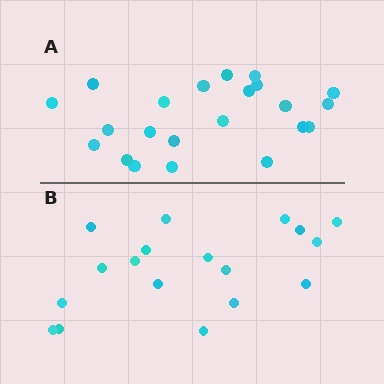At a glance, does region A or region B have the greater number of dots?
Region A (the top region) has more dots.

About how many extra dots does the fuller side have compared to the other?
Region A has about 4 more dots than region B.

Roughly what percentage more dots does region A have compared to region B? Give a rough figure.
About 20% more.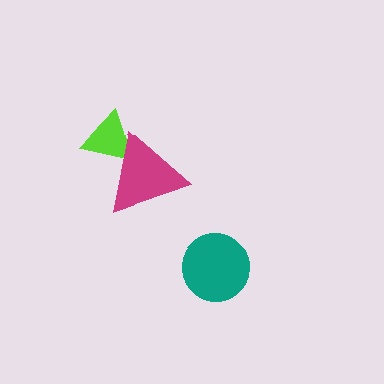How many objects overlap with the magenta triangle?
1 object overlaps with the magenta triangle.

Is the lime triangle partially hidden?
Yes, it is partially covered by another shape.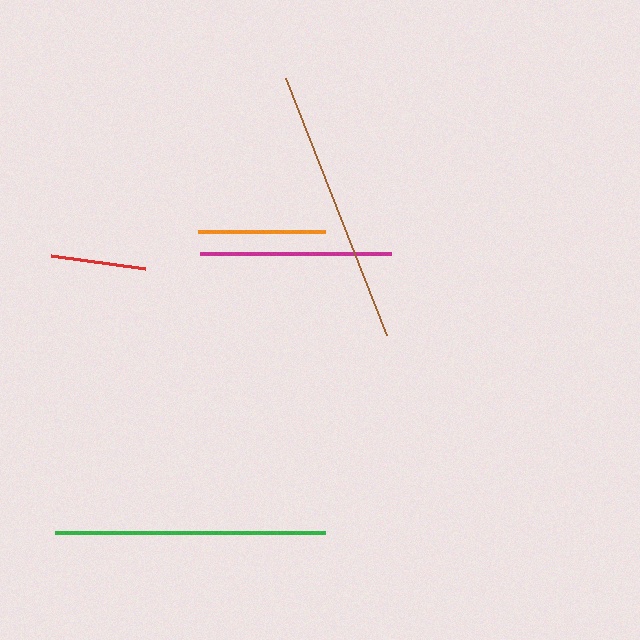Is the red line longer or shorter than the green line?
The green line is longer than the red line.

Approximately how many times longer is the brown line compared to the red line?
The brown line is approximately 2.9 times the length of the red line.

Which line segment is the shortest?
The red line is the shortest at approximately 95 pixels.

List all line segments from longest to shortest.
From longest to shortest: brown, green, magenta, orange, red.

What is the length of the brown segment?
The brown segment is approximately 276 pixels long.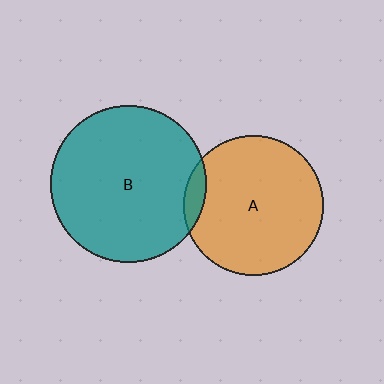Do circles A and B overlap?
Yes.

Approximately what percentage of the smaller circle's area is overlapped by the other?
Approximately 5%.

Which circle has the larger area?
Circle B (teal).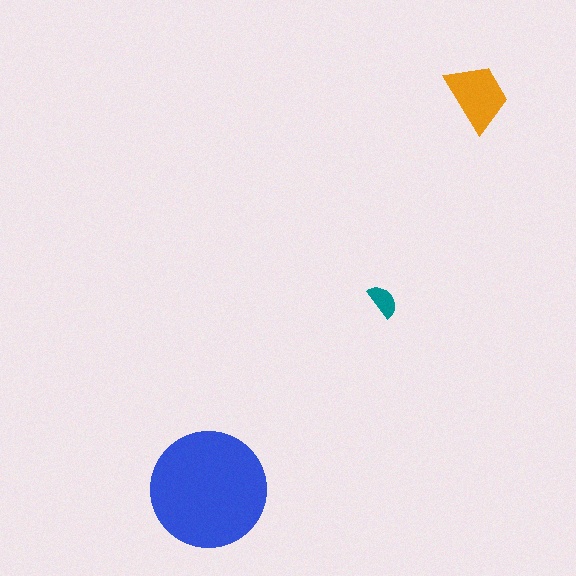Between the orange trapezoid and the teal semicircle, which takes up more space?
The orange trapezoid.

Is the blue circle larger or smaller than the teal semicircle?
Larger.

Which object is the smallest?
The teal semicircle.